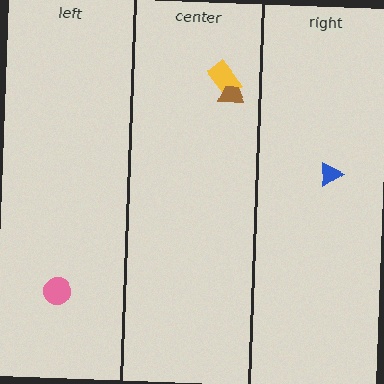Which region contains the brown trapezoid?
The center region.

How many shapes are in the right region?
1.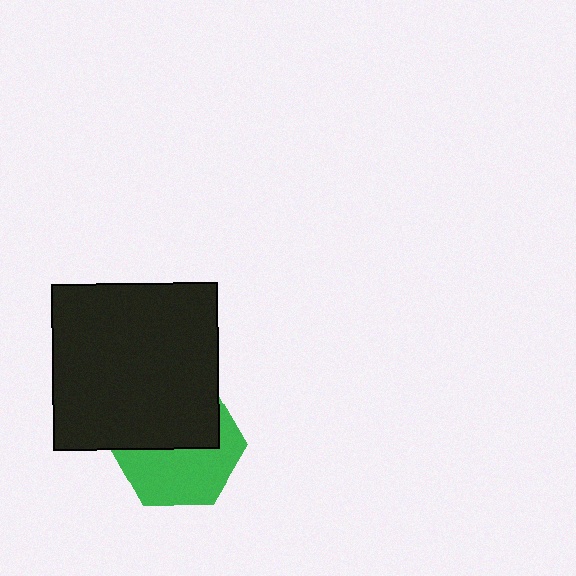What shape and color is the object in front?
The object in front is a black square.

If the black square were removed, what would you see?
You would see the complete green hexagon.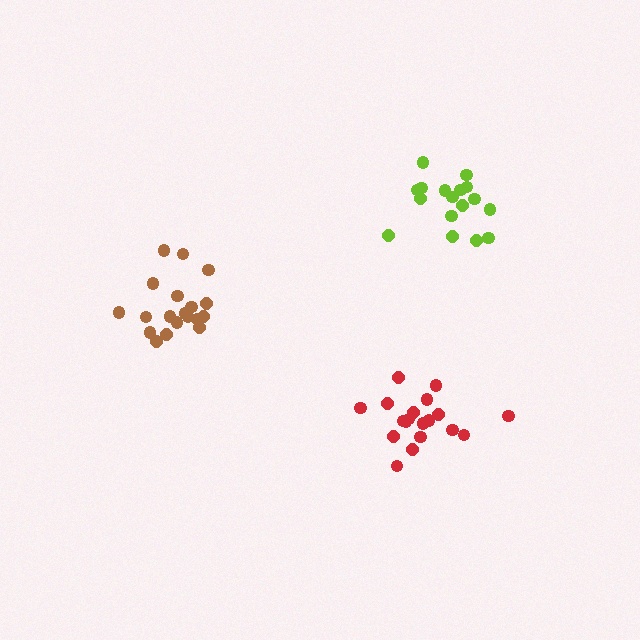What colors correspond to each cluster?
The clusters are colored: brown, red, lime.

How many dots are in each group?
Group 1: 19 dots, Group 2: 19 dots, Group 3: 17 dots (55 total).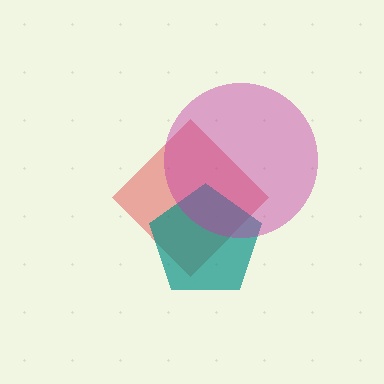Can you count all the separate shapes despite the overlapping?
Yes, there are 3 separate shapes.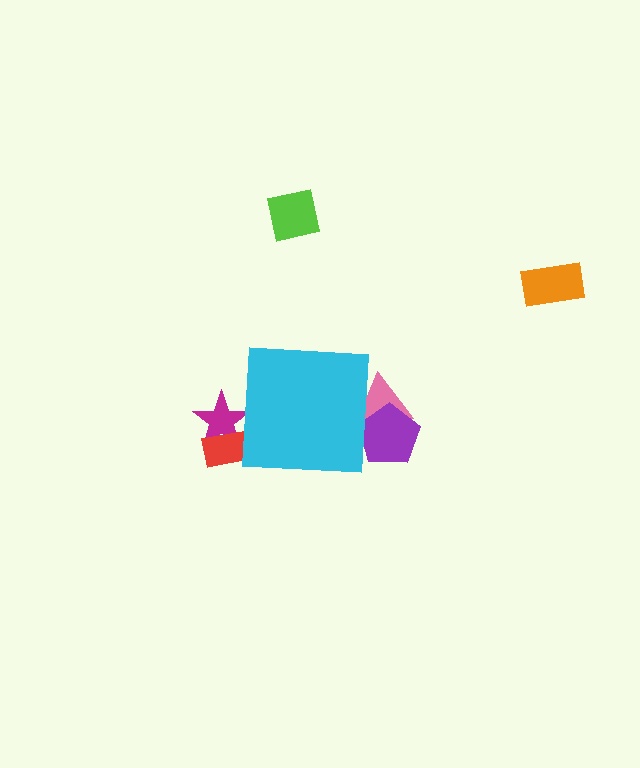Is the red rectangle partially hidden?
Yes, the red rectangle is partially hidden behind the cyan square.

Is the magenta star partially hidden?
Yes, the magenta star is partially hidden behind the cyan square.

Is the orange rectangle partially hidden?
No, the orange rectangle is fully visible.